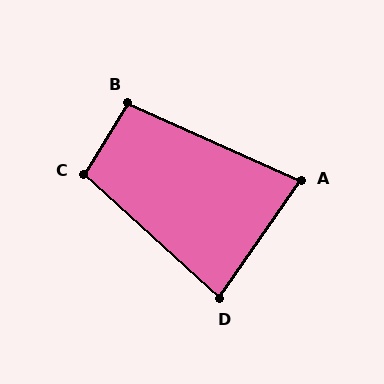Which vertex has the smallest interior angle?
A, at approximately 79 degrees.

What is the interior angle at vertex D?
Approximately 82 degrees (acute).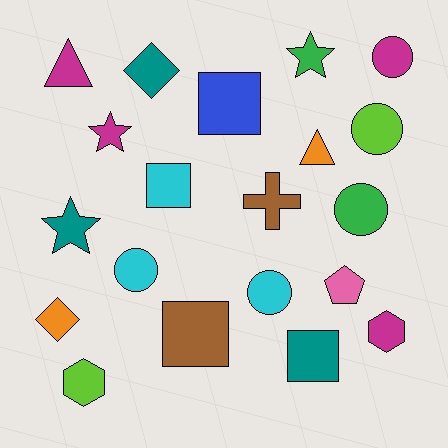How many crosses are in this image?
There is 1 cross.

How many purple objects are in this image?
There are no purple objects.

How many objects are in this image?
There are 20 objects.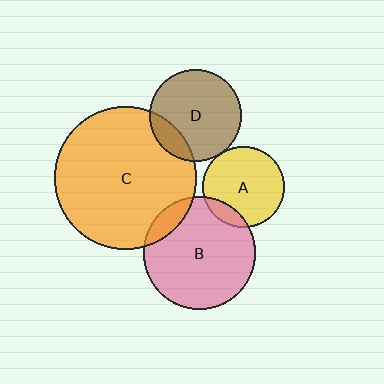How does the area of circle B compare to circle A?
Approximately 1.9 times.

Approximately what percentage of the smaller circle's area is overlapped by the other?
Approximately 15%.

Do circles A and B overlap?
Yes.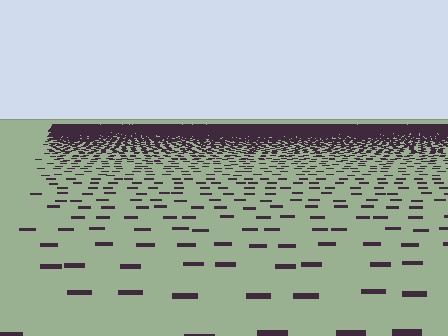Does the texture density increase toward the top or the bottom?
Density increases toward the top.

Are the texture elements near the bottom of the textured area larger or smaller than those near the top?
Larger. Near the bottom, elements are closer to the viewer and appear at a bigger on-screen size.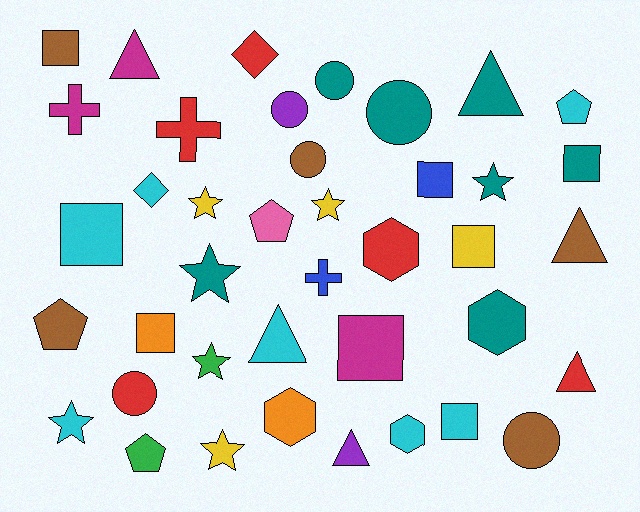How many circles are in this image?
There are 6 circles.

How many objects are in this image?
There are 40 objects.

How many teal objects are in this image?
There are 7 teal objects.